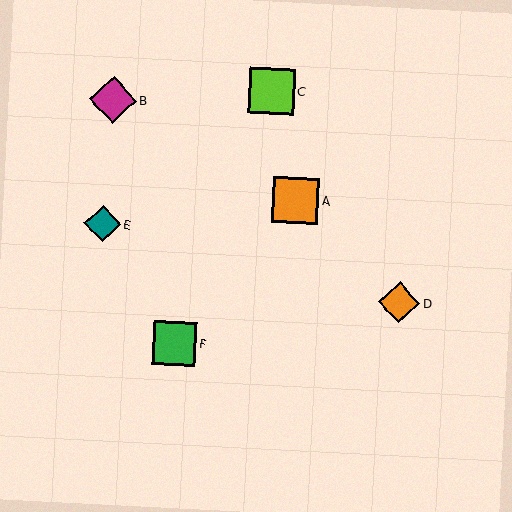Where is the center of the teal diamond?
The center of the teal diamond is at (103, 224).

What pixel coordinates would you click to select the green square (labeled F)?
Click at (175, 343) to select the green square F.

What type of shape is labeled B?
Shape B is a magenta diamond.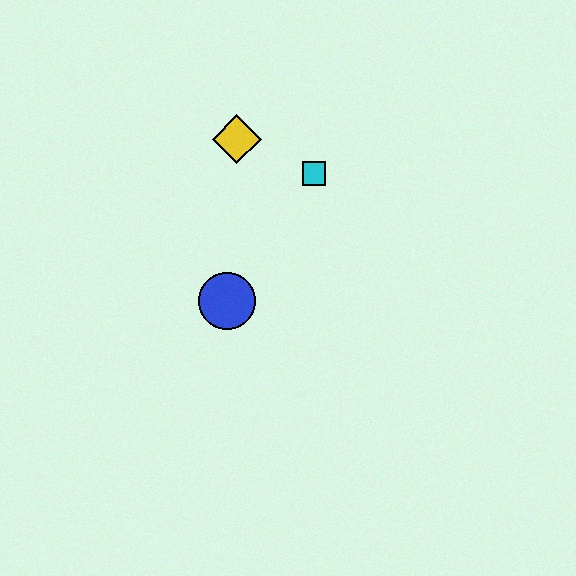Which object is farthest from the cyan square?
The blue circle is farthest from the cyan square.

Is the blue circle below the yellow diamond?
Yes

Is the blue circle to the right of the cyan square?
No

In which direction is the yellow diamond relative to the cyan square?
The yellow diamond is to the left of the cyan square.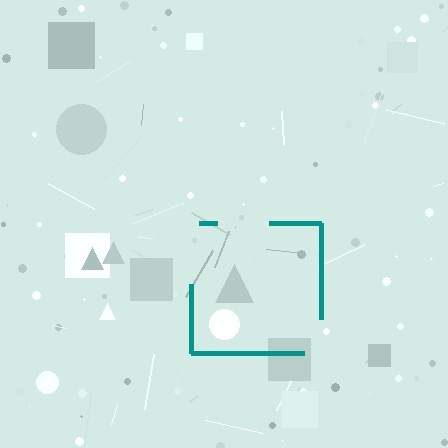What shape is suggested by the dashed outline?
The dashed outline suggests a square.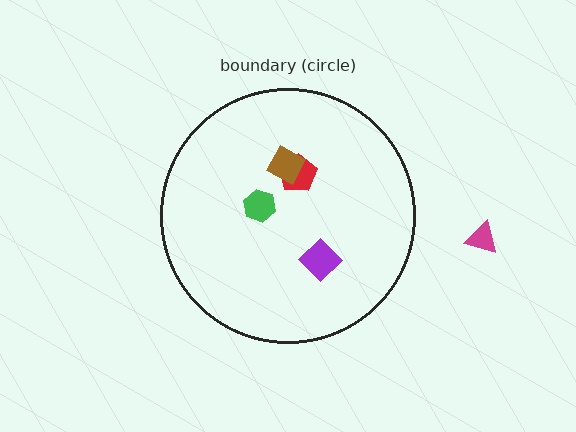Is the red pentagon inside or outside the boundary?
Inside.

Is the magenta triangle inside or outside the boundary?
Outside.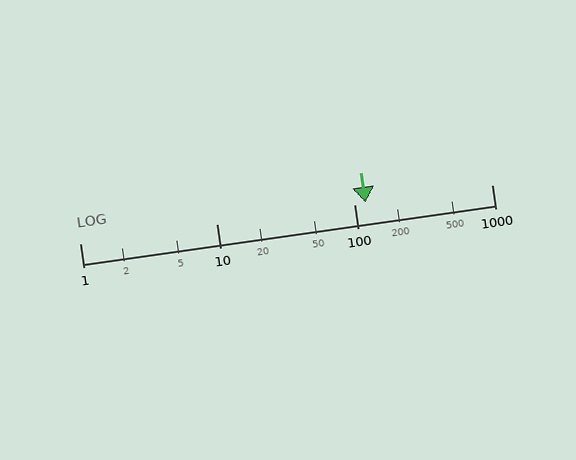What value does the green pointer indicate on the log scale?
The pointer indicates approximately 120.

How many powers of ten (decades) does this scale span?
The scale spans 3 decades, from 1 to 1000.